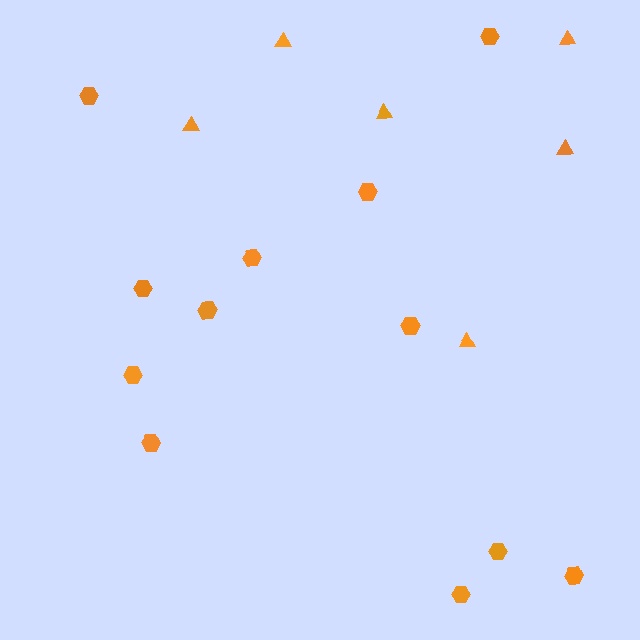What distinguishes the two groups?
There are 2 groups: one group of hexagons (12) and one group of triangles (6).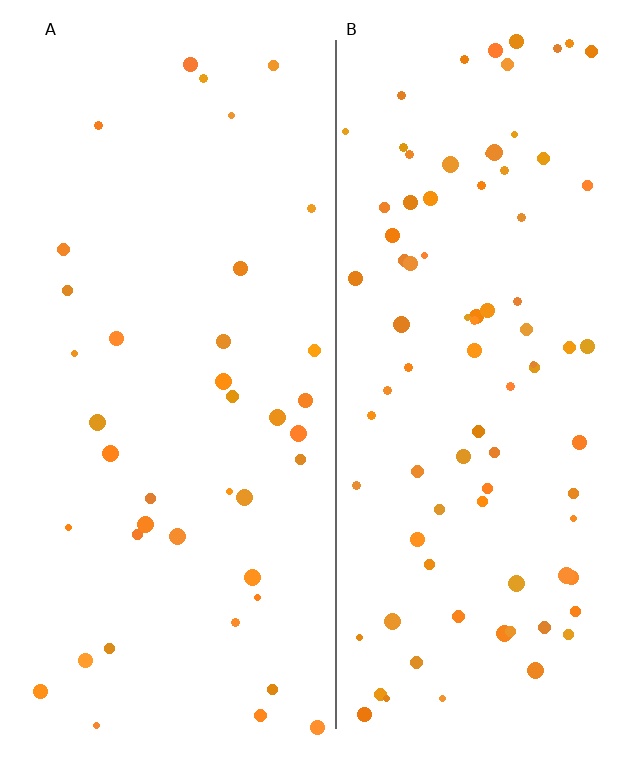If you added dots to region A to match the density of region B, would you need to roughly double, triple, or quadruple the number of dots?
Approximately double.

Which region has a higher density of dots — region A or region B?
B (the right).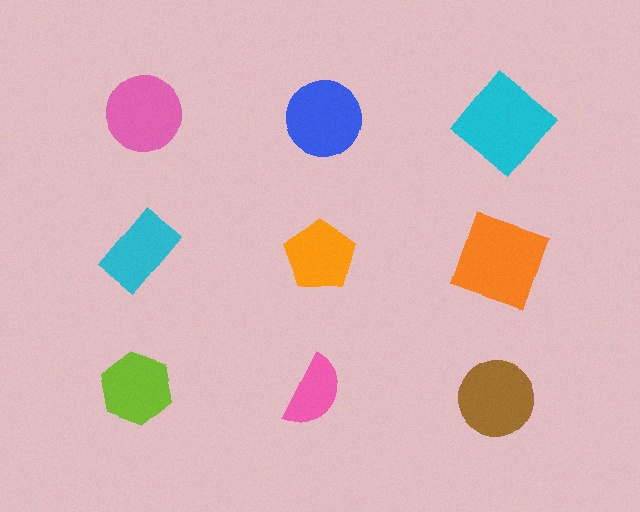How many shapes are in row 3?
3 shapes.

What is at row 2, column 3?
An orange square.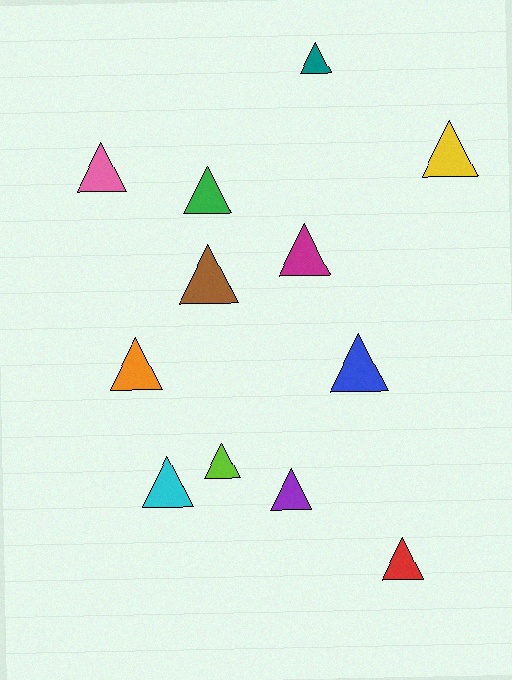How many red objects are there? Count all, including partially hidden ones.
There is 1 red object.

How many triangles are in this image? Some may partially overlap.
There are 12 triangles.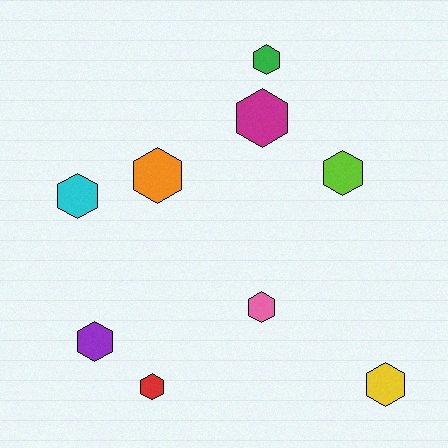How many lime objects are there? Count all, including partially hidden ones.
There is 1 lime object.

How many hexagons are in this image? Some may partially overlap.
There are 9 hexagons.